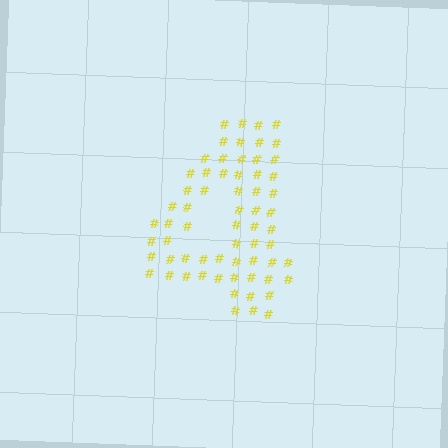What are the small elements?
The small elements are hash symbols.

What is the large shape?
The large shape is the digit 4.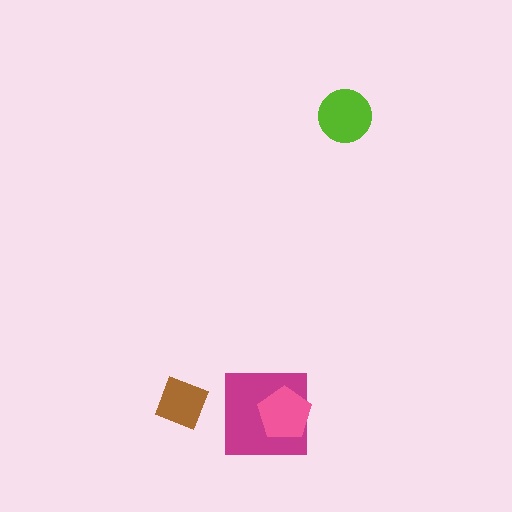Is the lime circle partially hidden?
No, no other shape covers it.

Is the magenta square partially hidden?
Yes, it is partially covered by another shape.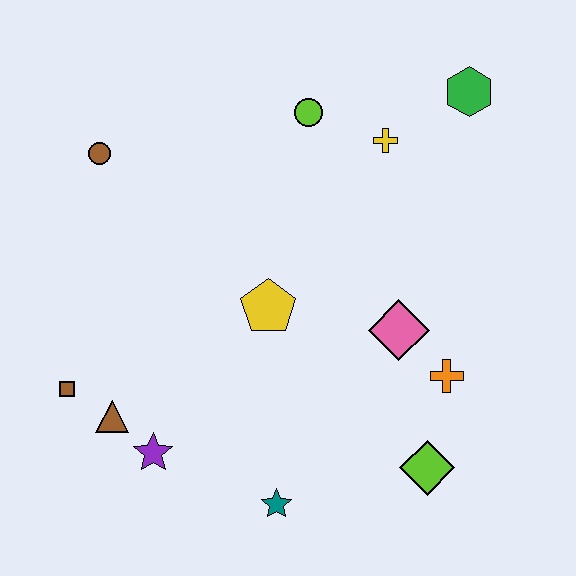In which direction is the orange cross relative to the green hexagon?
The orange cross is below the green hexagon.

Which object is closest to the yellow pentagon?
The pink diamond is closest to the yellow pentagon.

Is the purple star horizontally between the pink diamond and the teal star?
No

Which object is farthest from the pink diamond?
The brown circle is farthest from the pink diamond.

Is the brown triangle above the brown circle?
No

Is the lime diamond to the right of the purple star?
Yes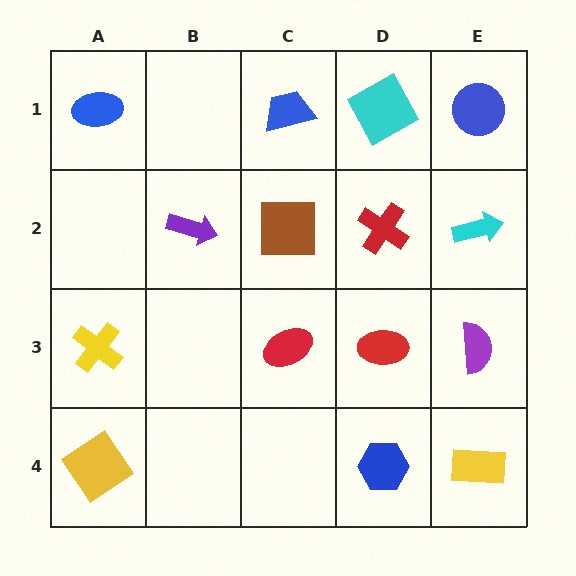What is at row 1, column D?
A cyan square.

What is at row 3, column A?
A yellow cross.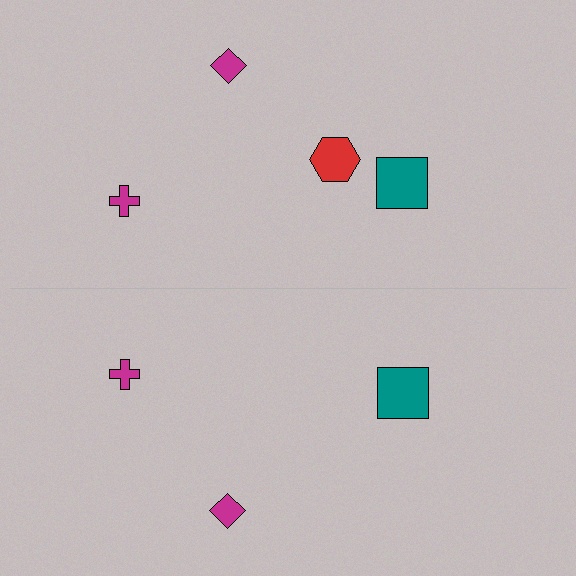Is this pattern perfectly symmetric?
No, the pattern is not perfectly symmetric. A red hexagon is missing from the bottom side.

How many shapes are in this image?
There are 7 shapes in this image.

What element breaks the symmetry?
A red hexagon is missing from the bottom side.